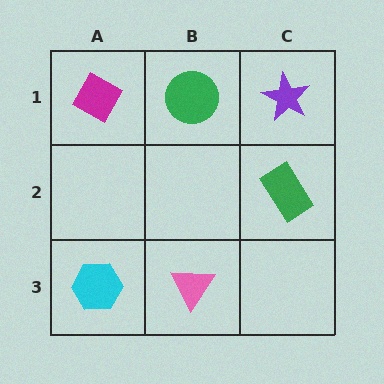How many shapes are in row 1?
3 shapes.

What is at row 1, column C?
A purple star.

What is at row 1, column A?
A magenta diamond.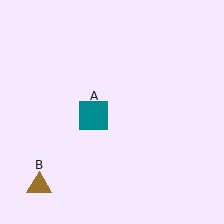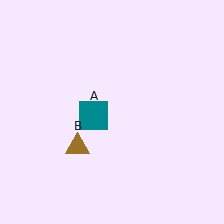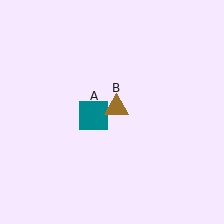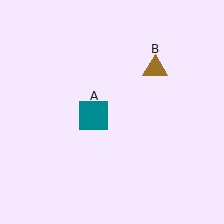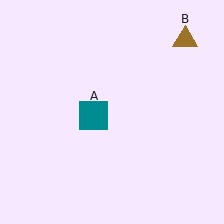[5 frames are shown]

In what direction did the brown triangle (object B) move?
The brown triangle (object B) moved up and to the right.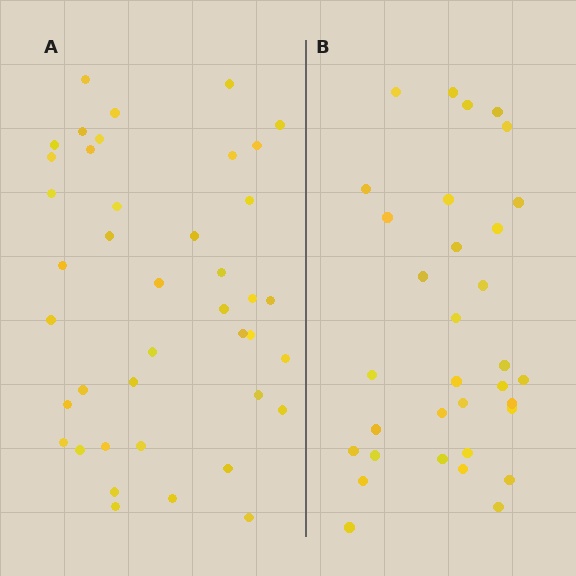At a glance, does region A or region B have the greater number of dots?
Region A (the left region) has more dots.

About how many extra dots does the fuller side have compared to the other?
Region A has roughly 8 or so more dots than region B.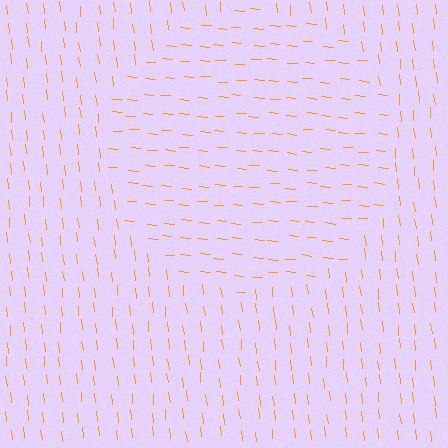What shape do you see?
I see a circle.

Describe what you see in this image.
The image is filled with small orange line segments. A circle region in the image has lines oriented differently from the surrounding lines, creating a visible texture boundary.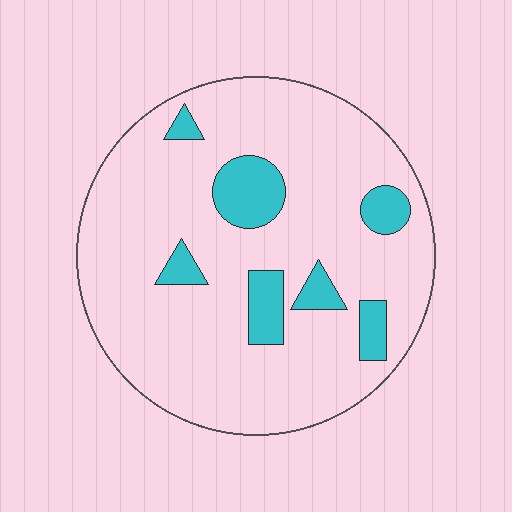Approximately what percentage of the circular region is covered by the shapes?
Approximately 15%.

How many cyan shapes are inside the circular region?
7.